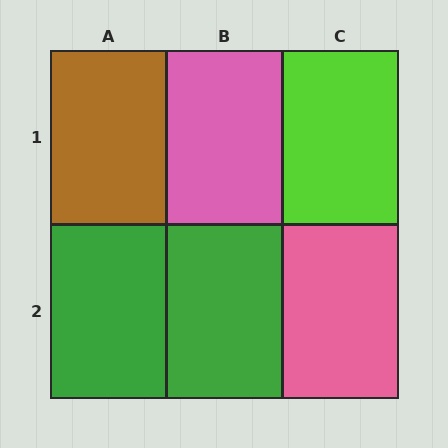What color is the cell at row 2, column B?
Green.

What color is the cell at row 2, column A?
Green.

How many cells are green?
2 cells are green.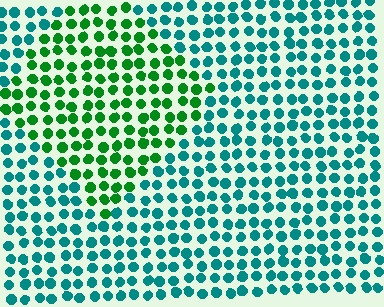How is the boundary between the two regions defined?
The boundary is defined purely by a slight shift in hue (about 48 degrees). Spacing, size, and orientation are identical on both sides.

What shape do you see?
I see a diamond.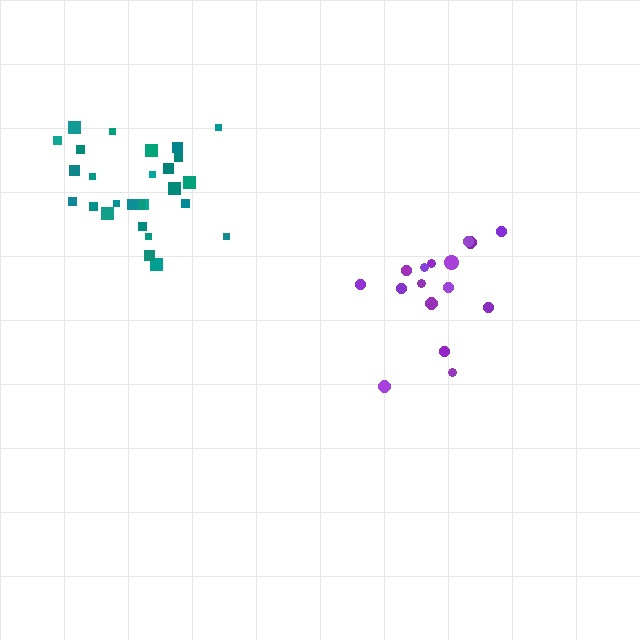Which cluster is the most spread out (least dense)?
Purple.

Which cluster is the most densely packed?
Teal.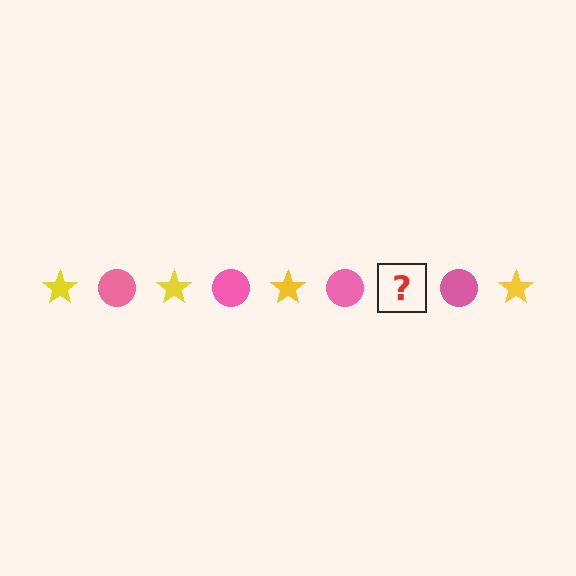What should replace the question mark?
The question mark should be replaced with a yellow star.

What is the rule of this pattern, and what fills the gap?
The rule is that the pattern alternates between yellow star and pink circle. The gap should be filled with a yellow star.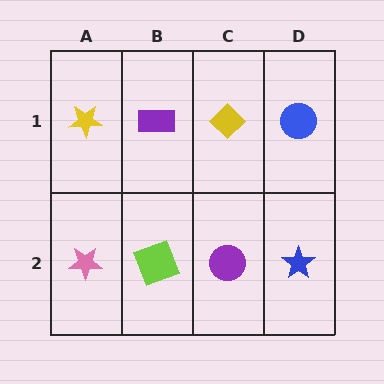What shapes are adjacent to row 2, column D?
A blue circle (row 1, column D), a purple circle (row 2, column C).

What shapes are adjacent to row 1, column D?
A blue star (row 2, column D), a yellow diamond (row 1, column C).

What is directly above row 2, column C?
A yellow diamond.